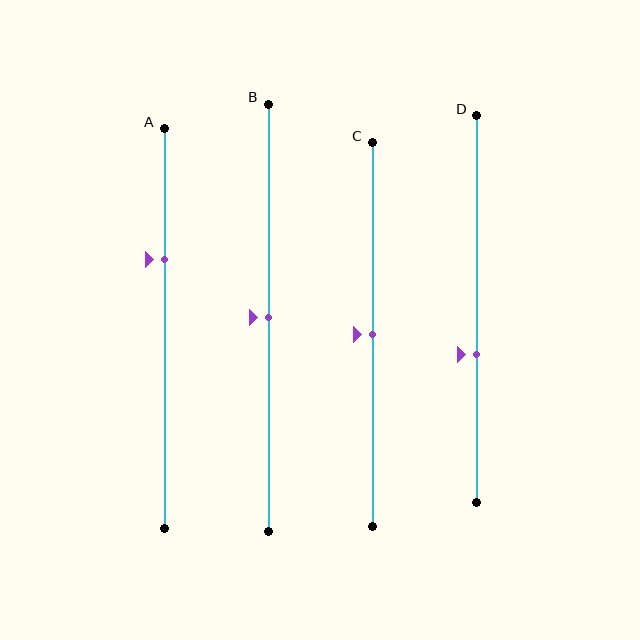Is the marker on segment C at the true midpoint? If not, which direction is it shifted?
Yes, the marker on segment C is at the true midpoint.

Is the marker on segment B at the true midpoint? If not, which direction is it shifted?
Yes, the marker on segment B is at the true midpoint.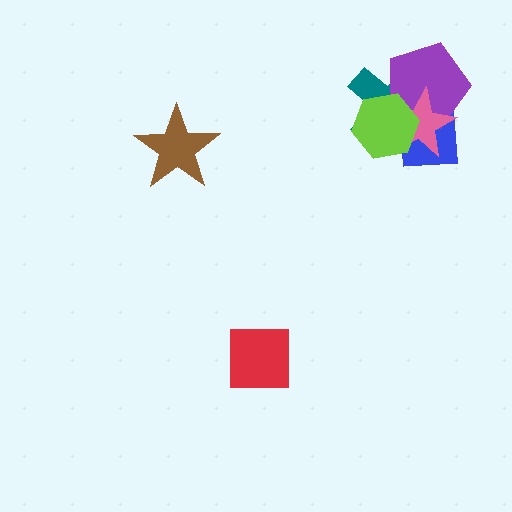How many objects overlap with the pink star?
4 objects overlap with the pink star.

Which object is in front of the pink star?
The lime hexagon is in front of the pink star.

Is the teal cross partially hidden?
Yes, it is partially covered by another shape.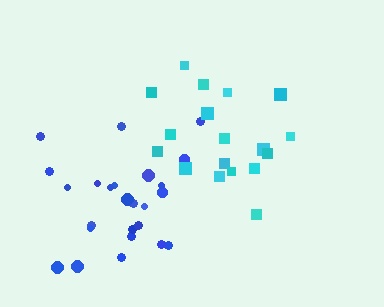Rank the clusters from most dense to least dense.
blue, cyan.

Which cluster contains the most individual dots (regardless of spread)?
Blue (26).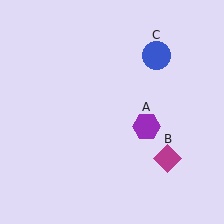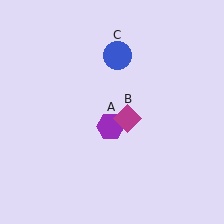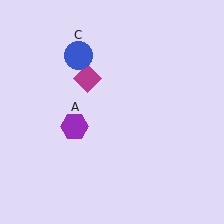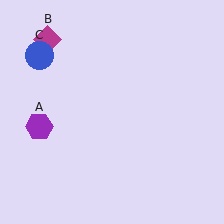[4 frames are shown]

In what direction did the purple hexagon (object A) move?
The purple hexagon (object A) moved left.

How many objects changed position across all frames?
3 objects changed position: purple hexagon (object A), magenta diamond (object B), blue circle (object C).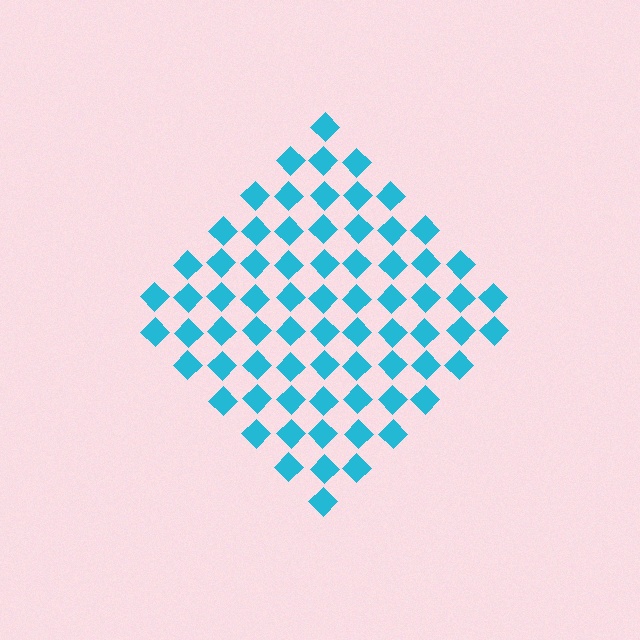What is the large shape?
The large shape is a diamond.